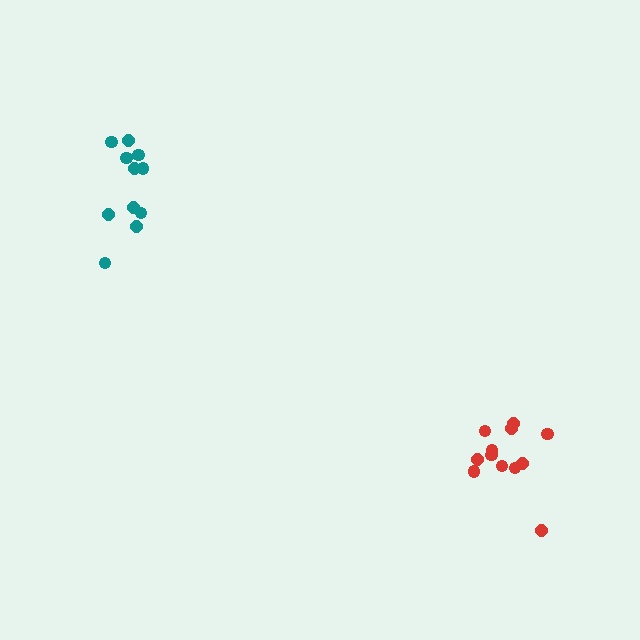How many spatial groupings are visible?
There are 2 spatial groupings.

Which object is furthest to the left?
The teal cluster is leftmost.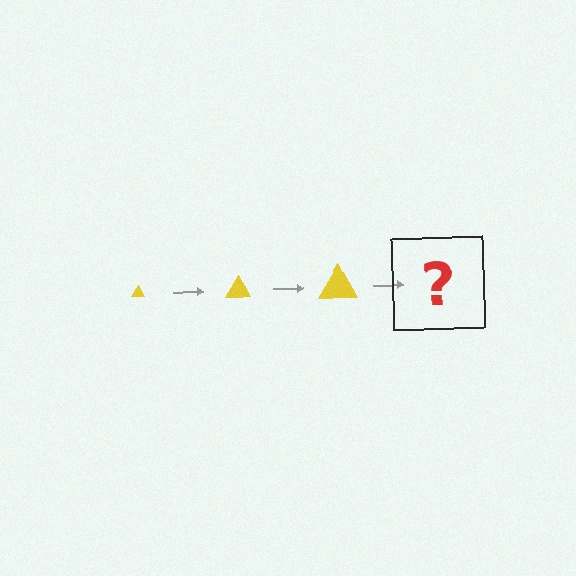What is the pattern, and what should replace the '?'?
The pattern is that the triangle gets progressively larger each step. The '?' should be a yellow triangle, larger than the previous one.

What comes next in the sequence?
The next element should be a yellow triangle, larger than the previous one.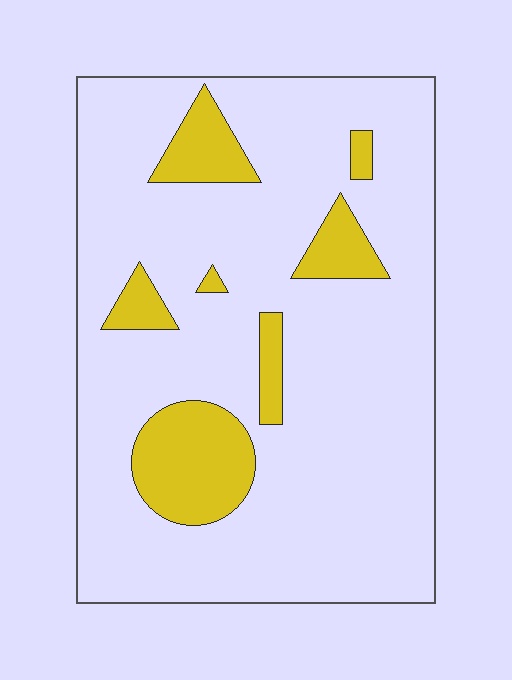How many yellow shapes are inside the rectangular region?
7.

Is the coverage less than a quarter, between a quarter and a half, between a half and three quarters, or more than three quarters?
Less than a quarter.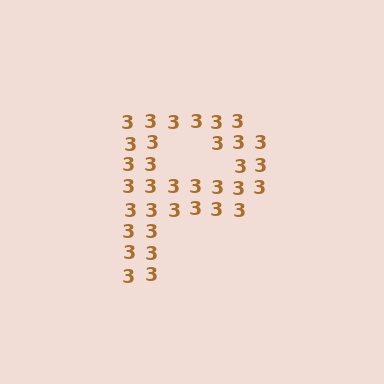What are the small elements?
The small elements are digit 3's.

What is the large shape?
The large shape is the letter P.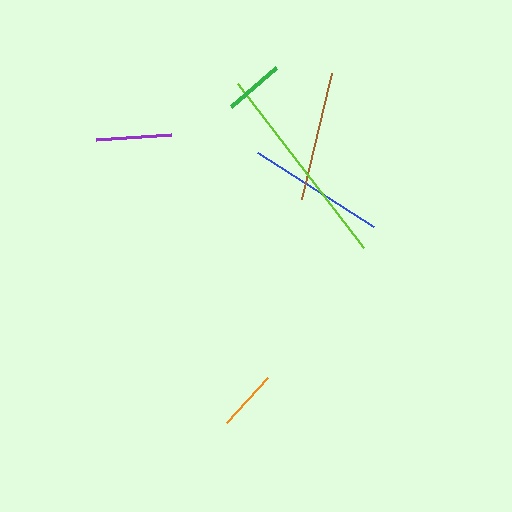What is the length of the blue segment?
The blue segment is approximately 137 pixels long.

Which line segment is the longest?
The lime line is the longest at approximately 207 pixels.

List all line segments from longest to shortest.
From longest to shortest: lime, blue, brown, purple, orange, green.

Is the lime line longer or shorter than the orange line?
The lime line is longer than the orange line.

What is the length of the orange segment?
The orange segment is approximately 61 pixels long.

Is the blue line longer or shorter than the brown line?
The blue line is longer than the brown line.